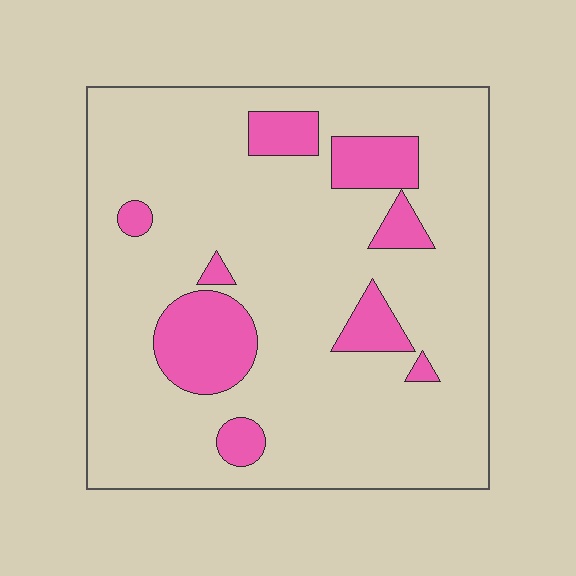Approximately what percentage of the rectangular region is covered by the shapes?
Approximately 15%.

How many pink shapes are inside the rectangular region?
9.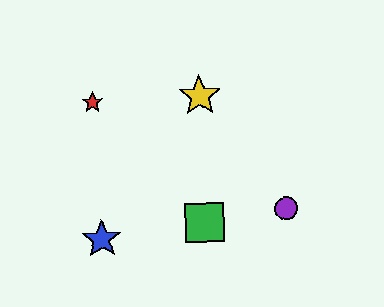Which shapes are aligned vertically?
The green square, the yellow star are aligned vertically.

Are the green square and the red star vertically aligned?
No, the green square is at x≈205 and the red star is at x≈92.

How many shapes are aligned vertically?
2 shapes (the green square, the yellow star) are aligned vertically.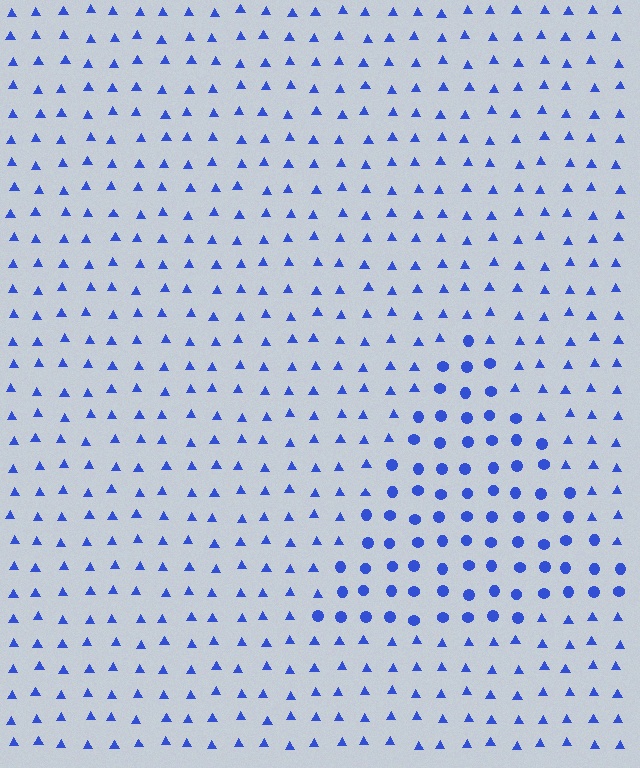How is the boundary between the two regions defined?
The boundary is defined by a change in element shape: circles inside vs. triangles outside. All elements share the same color and spacing.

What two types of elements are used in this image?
The image uses circles inside the triangle region and triangles outside it.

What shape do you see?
I see a triangle.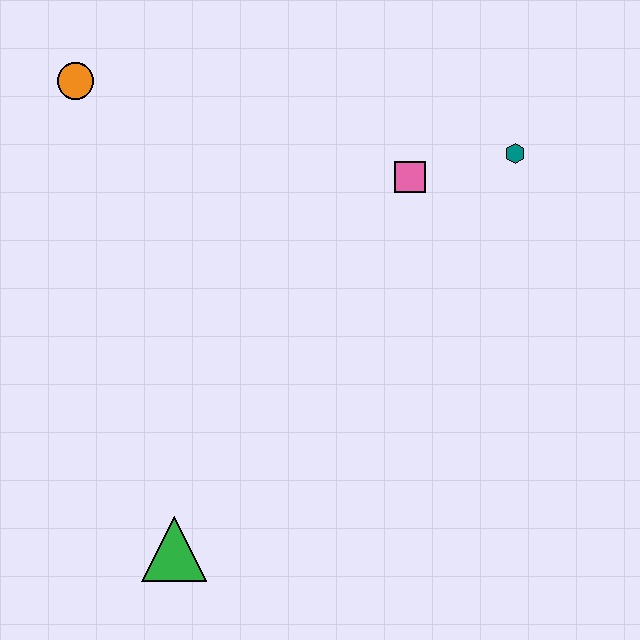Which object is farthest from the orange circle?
The green triangle is farthest from the orange circle.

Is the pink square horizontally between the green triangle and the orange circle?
No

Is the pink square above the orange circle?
No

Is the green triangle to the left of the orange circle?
No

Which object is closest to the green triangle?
The pink square is closest to the green triangle.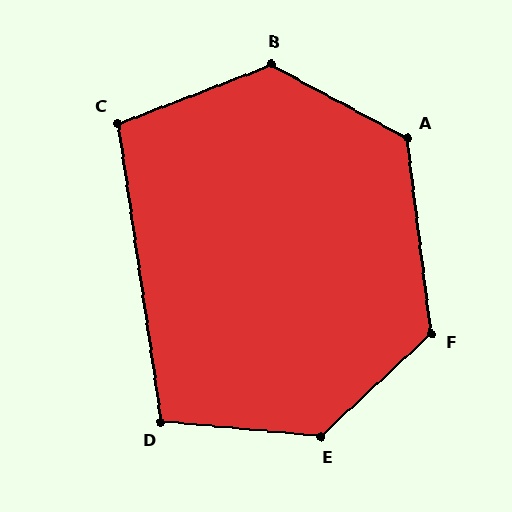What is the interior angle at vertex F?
Approximately 126 degrees (obtuse).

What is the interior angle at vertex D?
Approximately 103 degrees (obtuse).